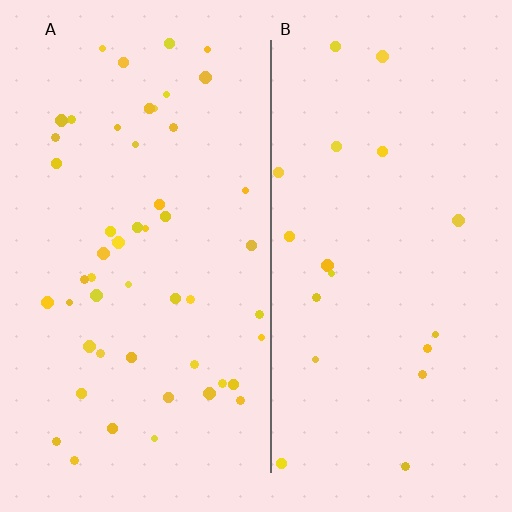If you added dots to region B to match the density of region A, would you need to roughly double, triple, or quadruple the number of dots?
Approximately triple.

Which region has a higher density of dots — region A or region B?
A (the left).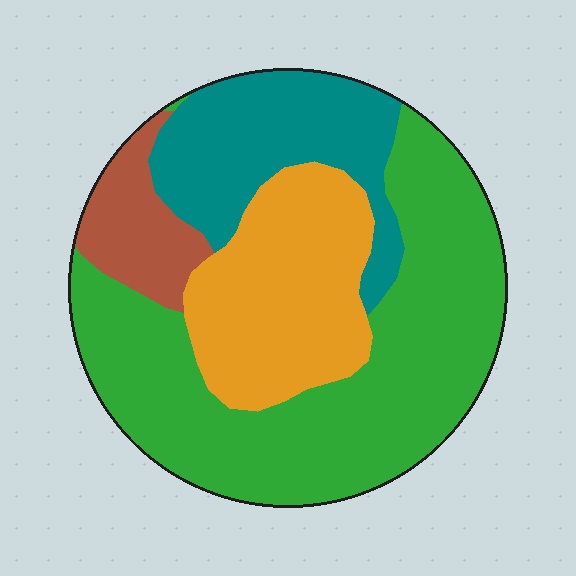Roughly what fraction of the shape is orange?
Orange takes up less than a quarter of the shape.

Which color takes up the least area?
Brown, at roughly 10%.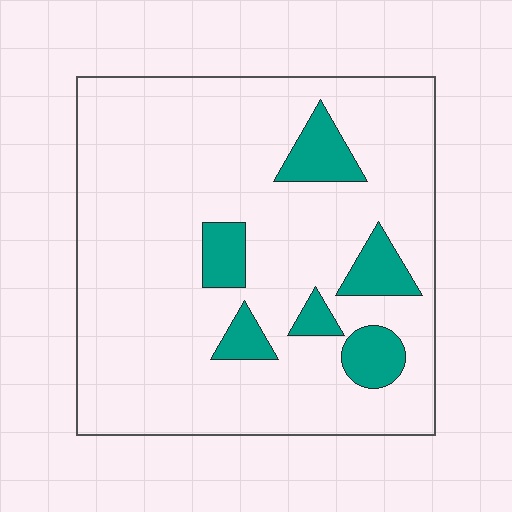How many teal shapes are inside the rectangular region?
6.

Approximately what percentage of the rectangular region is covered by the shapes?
Approximately 15%.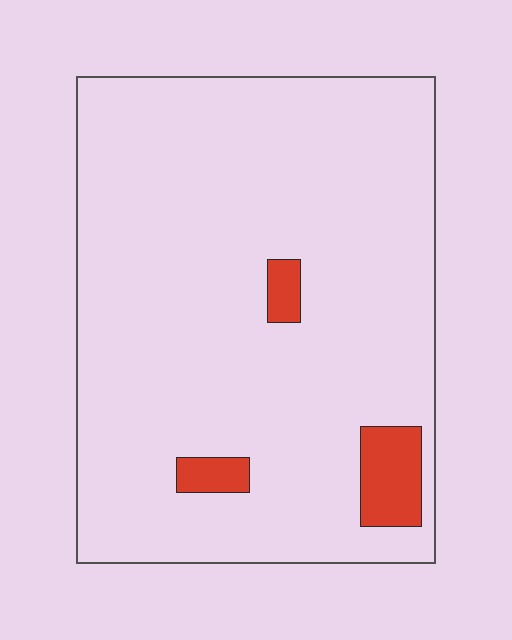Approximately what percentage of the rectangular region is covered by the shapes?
Approximately 5%.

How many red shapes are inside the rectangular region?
3.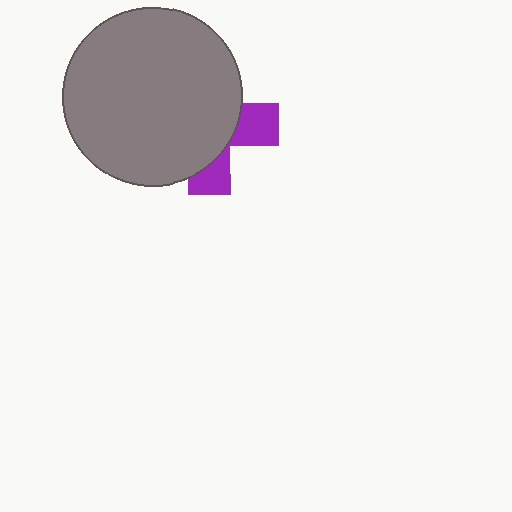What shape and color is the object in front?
The object in front is a gray circle.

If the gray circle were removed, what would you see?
You would see the complete purple cross.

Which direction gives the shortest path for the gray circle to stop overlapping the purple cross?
Moving left gives the shortest separation.